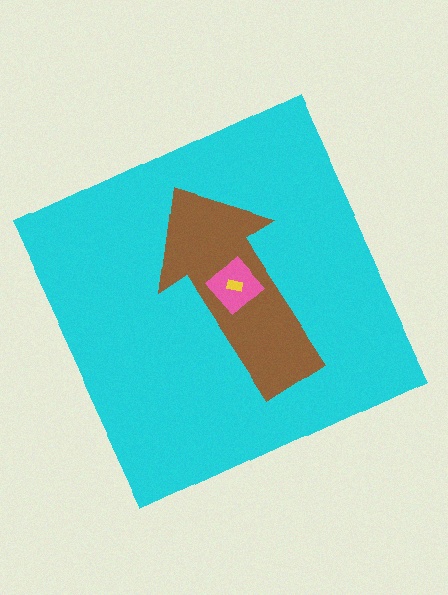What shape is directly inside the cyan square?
The brown arrow.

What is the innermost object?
The yellow rectangle.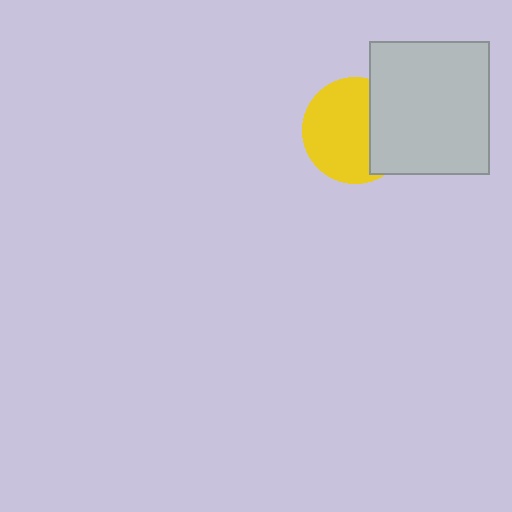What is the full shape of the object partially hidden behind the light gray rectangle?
The partially hidden object is a yellow circle.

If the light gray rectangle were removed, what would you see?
You would see the complete yellow circle.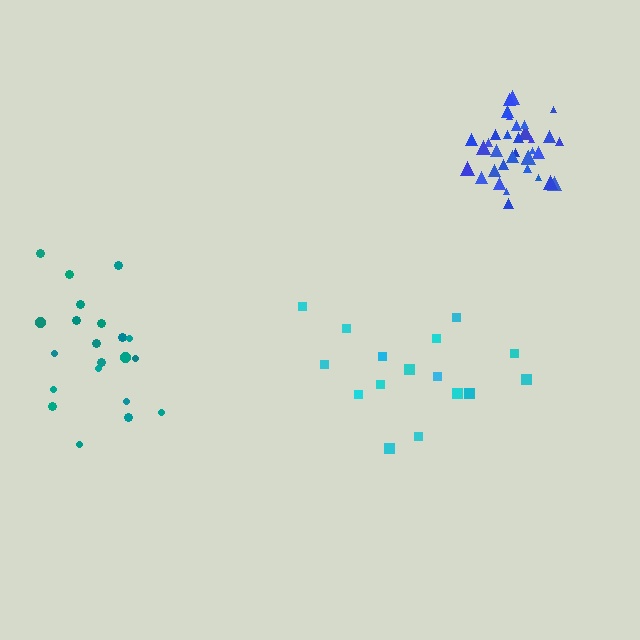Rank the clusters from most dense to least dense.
blue, teal, cyan.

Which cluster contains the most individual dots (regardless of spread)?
Blue (35).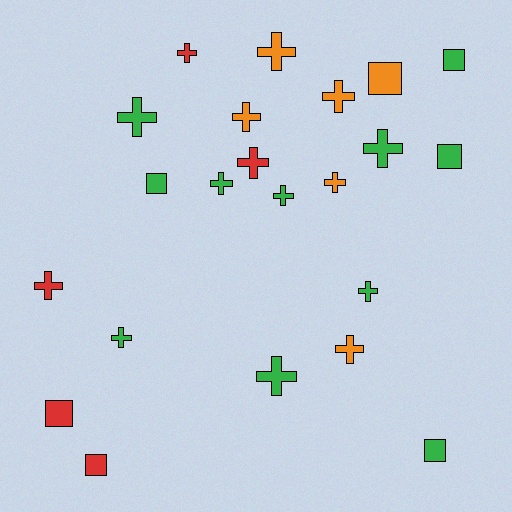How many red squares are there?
There are 2 red squares.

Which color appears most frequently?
Green, with 11 objects.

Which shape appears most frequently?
Cross, with 15 objects.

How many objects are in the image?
There are 22 objects.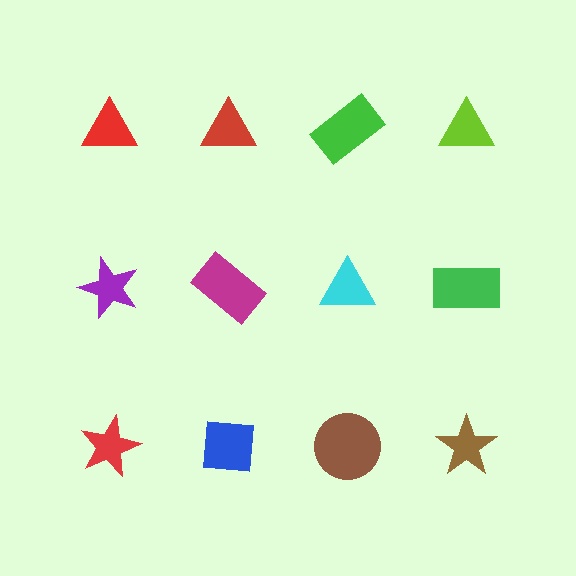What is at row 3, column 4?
A brown star.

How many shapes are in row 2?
4 shapes.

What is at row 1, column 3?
A green rectangle.